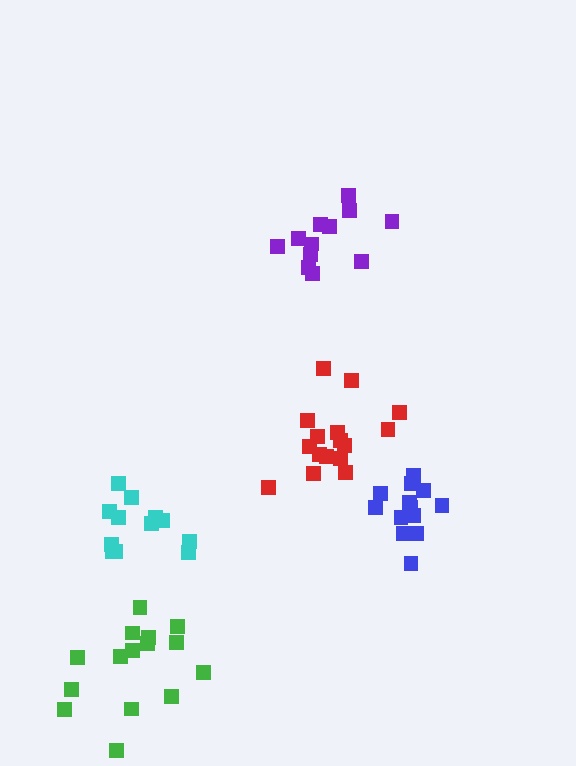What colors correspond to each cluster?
The clusters are colored: red, blue, purple, cyan, green.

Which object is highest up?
The purple cluster is topmost.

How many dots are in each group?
Group 1: 16 dots, Group 2: 14 dots, Group 3: 12 dots, Group 4: 12 dots, Group 5: 15 dots (69 total).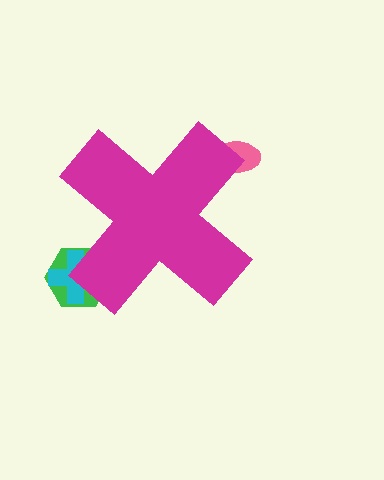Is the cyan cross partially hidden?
Yes, the cyan cross is partially hidden behind the magenta cross.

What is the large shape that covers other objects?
A magenta cross.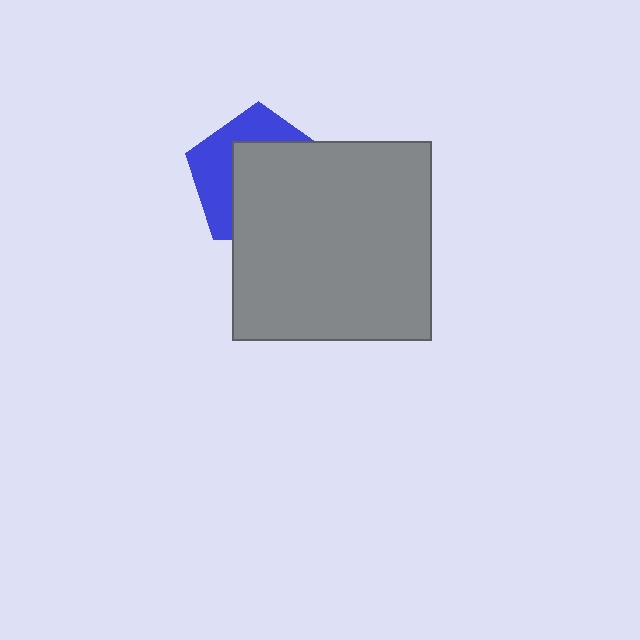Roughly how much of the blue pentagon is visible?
A small part of it is visible (roughly 39%).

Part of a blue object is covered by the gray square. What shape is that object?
It is a pentagon.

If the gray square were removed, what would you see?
You would see the complete blue pentagon.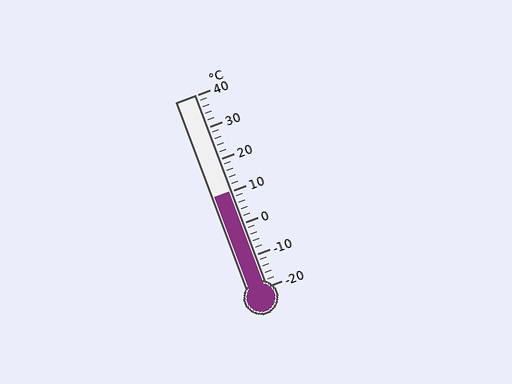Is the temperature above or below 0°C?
The temperature is above 0°C.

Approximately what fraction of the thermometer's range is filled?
The thermometer is filled to approximately 50% of its range.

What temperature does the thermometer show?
The thermometer shows approximately 10°C.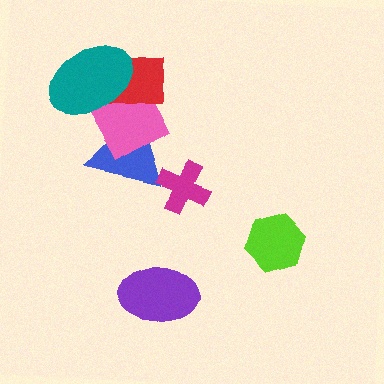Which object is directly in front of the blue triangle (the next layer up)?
The pink diamond is directly in front of the blue triangle.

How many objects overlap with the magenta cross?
1 object overlaps with the magenta cross.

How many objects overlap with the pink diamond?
3 objects overlap with the pink diamond.